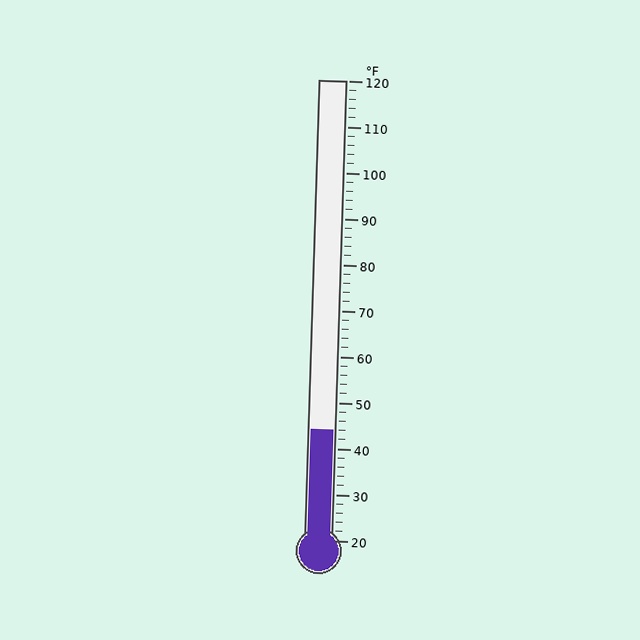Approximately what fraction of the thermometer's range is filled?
The thermometer is filled to approximately 25% of its range.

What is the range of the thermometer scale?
The thermometer scale ranges from 20°F to 120°F.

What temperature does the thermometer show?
The thermometer shows approximately 44°F.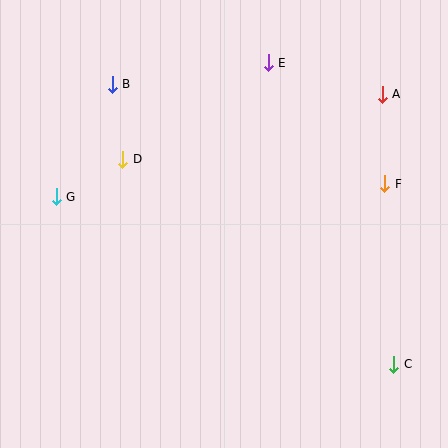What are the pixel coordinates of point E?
Point E is at (268, 63).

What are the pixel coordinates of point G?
Point G is at (56, 197).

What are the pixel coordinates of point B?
Point B is at (112, 84).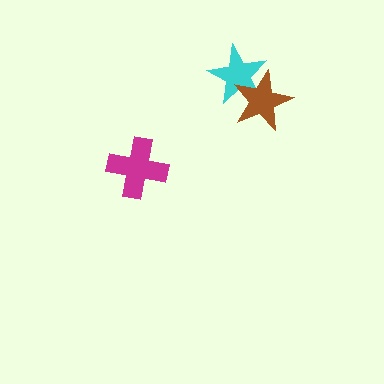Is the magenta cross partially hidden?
No, no other shape covers it.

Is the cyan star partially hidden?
Yes, it is partially covered by another shape.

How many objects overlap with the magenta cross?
0 objects overlap with the magenta cross.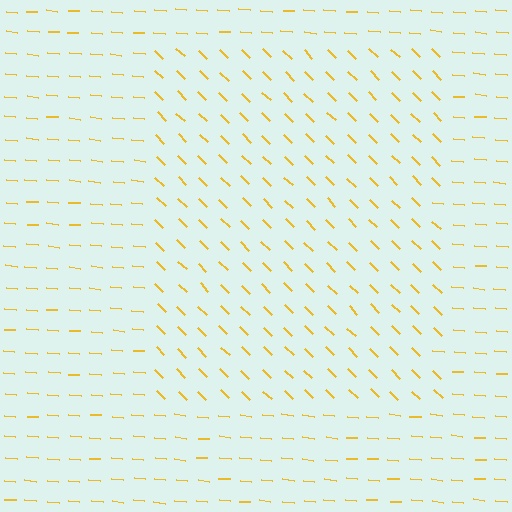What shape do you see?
I see a rectangle.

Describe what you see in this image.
The image is filled with small yellow line segments. A rectangle region in the image has lines oriented differently from the surrounding lines, creating a visible texture boundary.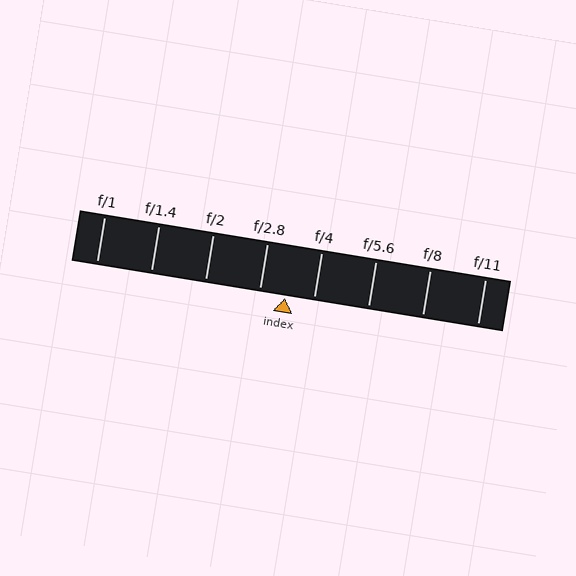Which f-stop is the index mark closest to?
The index mark is closest to f/2.8.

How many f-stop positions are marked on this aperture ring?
There are 8 f-stop positions marked.